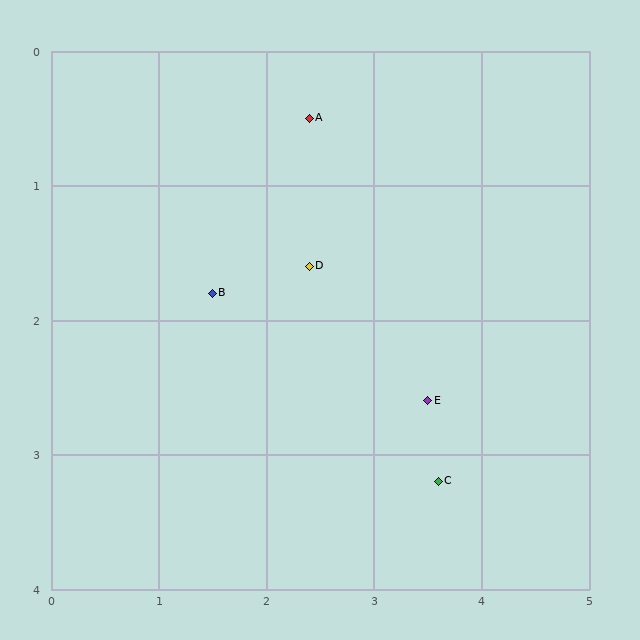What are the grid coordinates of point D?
Point D is at approximately (2.4, 1.6).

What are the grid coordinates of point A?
Point A is at approximately (2.4, 0.5).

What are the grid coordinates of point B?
Point B is at approximately (1.5, 1.8).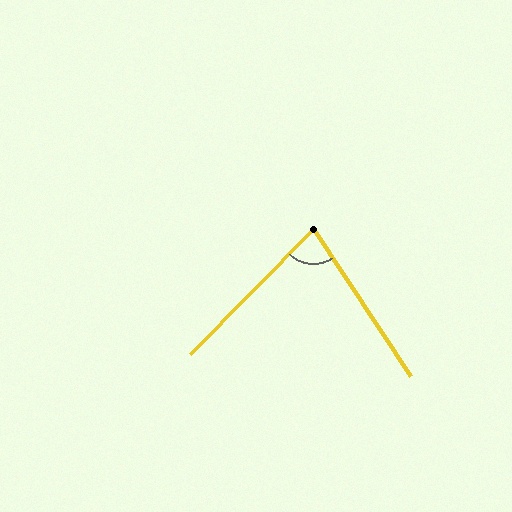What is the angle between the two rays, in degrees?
Approximately 78 degrees.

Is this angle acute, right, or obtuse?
It is acute.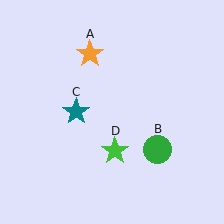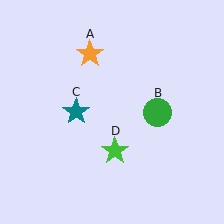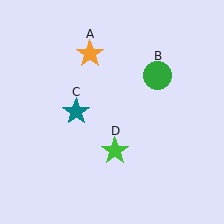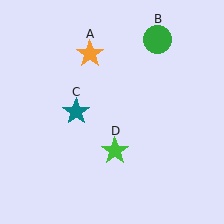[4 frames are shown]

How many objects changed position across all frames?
1 object changed position: green circle (object B).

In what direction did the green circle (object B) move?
The green circle (object B) moved up.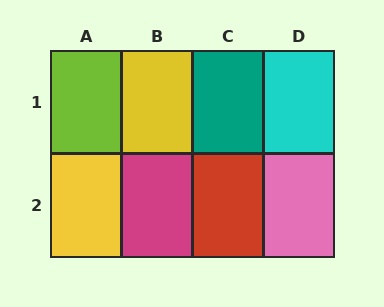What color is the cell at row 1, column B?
Yellow.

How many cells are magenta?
1 cell is magenta.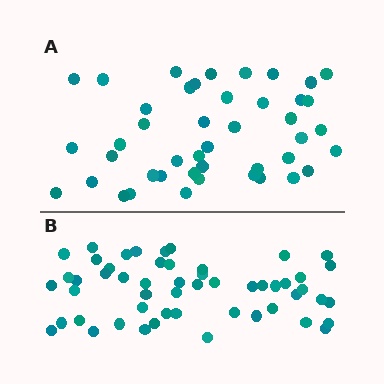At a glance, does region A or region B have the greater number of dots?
Region B (the bottom region) has more dots.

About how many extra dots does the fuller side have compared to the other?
Region B has roughly 8 or so more dots than region A.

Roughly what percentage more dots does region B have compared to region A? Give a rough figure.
About 20% more.